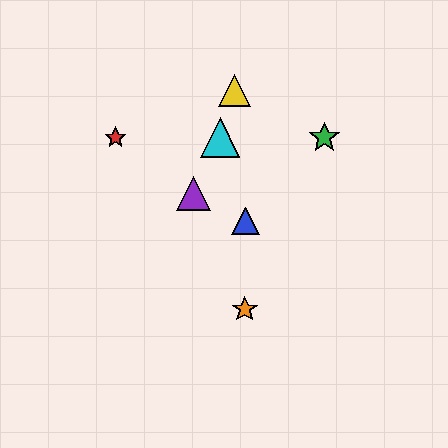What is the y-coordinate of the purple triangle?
The purple triangle is at y≈194.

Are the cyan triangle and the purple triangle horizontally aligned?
No, the cyan triangle is at y≈138 and the purple triangle is at y≈194.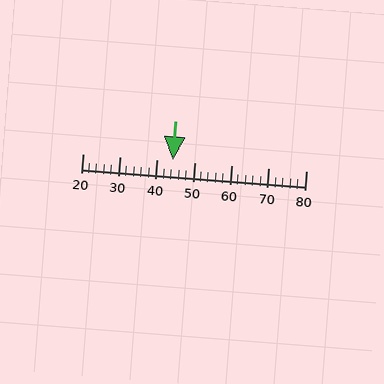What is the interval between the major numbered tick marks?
The major tick marks are spaced 10 units apart.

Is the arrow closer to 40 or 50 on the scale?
The arrow is closer to 40.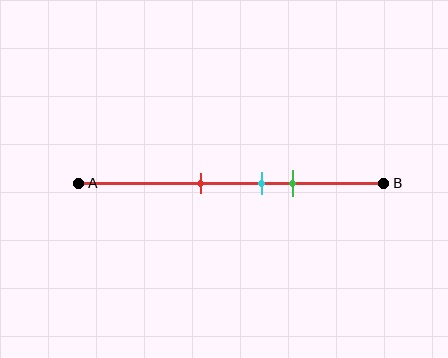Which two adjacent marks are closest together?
The cyan and green marks are the closest adjacent pair.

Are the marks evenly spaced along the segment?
Yes, the marks are approximately evenly spaced.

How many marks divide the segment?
There are 3 marks dividing the segment.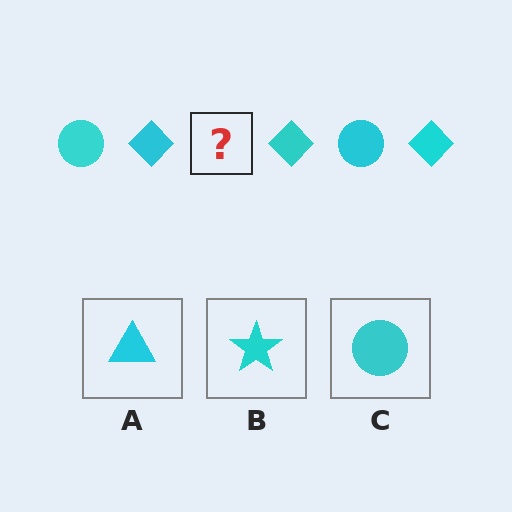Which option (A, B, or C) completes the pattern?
C.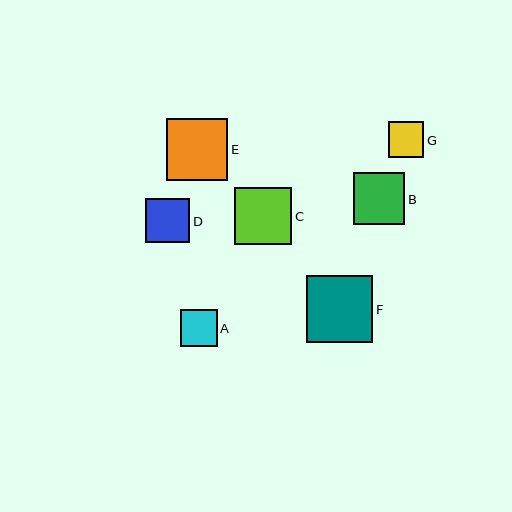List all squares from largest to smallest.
From largest to smallest: F, E, C, B, D, A, G.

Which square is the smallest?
Square G is the smallest with a size of approximately 36 pixels.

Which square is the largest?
Square F is the largest with a size of approximately 66 pixels.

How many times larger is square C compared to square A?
Square C is approximately 1.6 times the size of square A.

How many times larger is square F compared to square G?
Square F is approximately 1.8 times the size of square G.